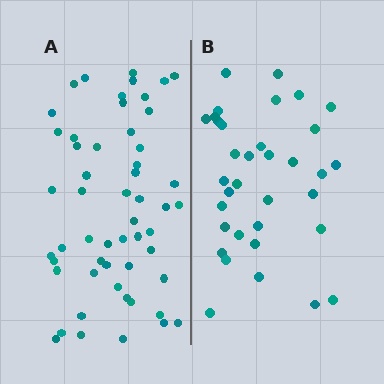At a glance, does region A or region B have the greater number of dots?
Region A (the left region) has more dots.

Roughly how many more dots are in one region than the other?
Region A has approximately 20 more dots than region B.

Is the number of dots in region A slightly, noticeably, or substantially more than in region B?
Region A has substantially more. The ratio is roughly 1.5 to 1.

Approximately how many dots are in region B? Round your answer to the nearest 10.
About 40 dots. (The exact count is 35, which rounds to 40.)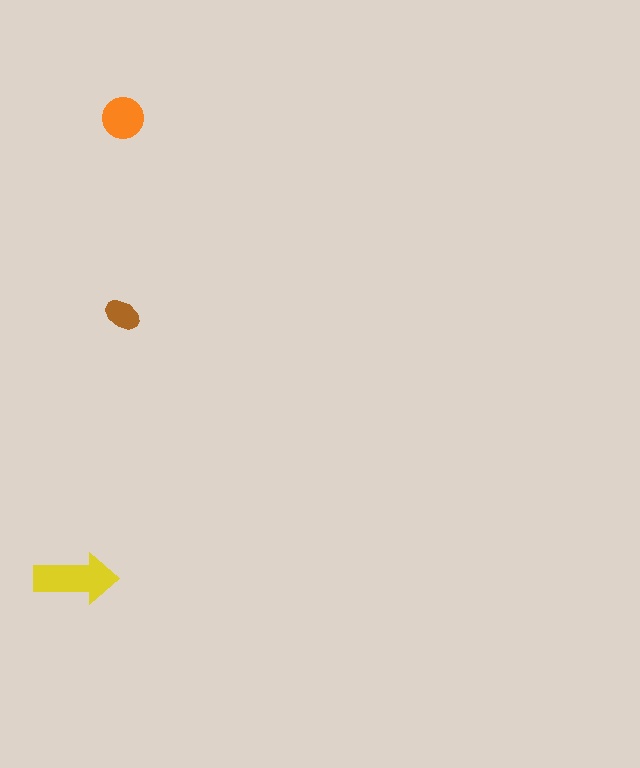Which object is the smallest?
The brown ellipse.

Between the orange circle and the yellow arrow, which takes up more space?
The yellow arrow.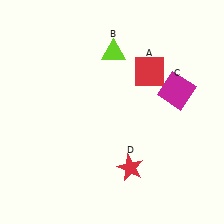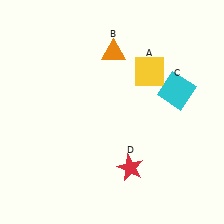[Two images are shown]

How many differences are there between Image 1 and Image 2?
There are 3 differences between the two images.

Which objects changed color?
A changed from red to yellow. B changed from lime to orange. C changed from magenta to cyan.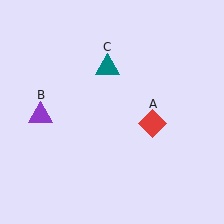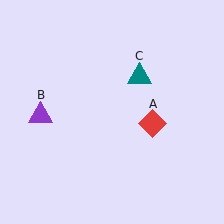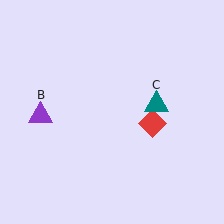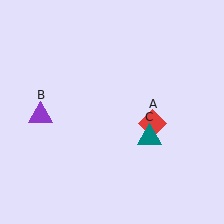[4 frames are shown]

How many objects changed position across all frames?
1 object changed position: teal triangle (object C).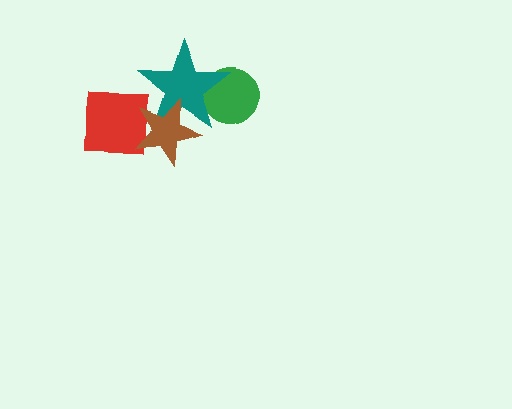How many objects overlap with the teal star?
2 objects overlap with the teal star.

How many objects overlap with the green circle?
1 object overlaps with the green circle.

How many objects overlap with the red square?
1 object overlaps with the red square.